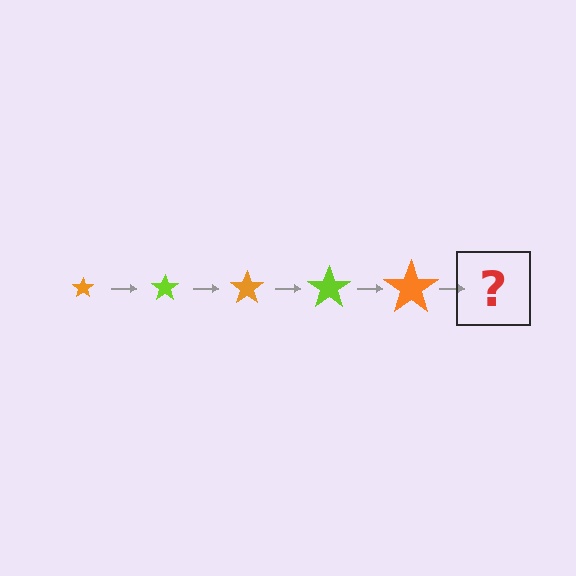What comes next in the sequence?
The next element should be a lime star, larger than the previous one.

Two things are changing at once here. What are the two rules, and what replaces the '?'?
The two rules are that the star grows larger each step and the color cycles through orange and lime. The '?' should be a lime star, larger than the previous one.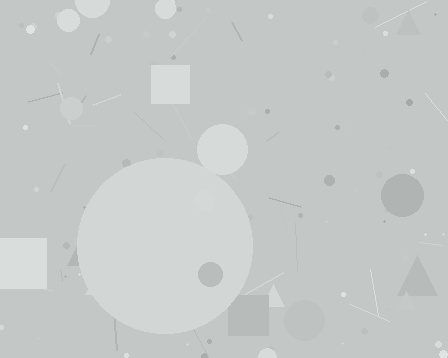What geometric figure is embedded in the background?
A circle is embedded in the background.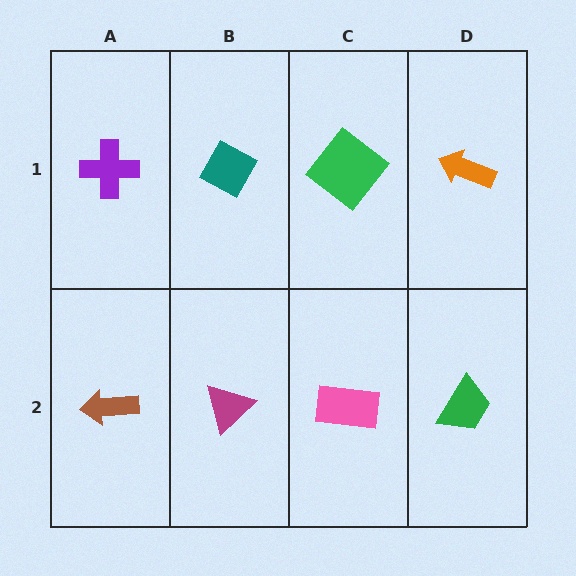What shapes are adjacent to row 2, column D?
An orange arrow (row 1, column D), a pink rectangle (row 2, column C).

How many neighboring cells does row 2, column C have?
3.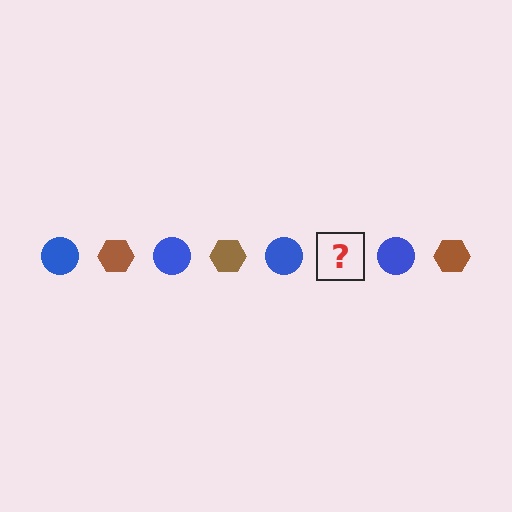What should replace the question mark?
The question mark should be replaced with a brown hexagon.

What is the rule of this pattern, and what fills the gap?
The rule is that the pattern alternates between blue circle and brown hexagon. The gap should be filled with a brown hexagon.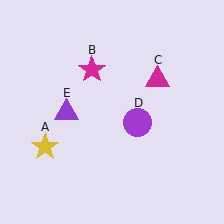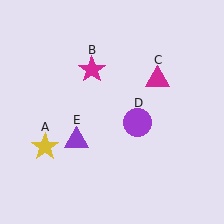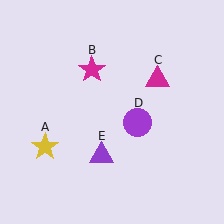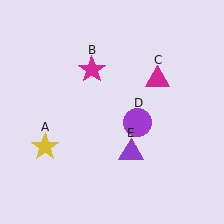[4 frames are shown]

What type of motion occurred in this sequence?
The purple triangle (object E) rotated counterclockwise around the center of the scene.